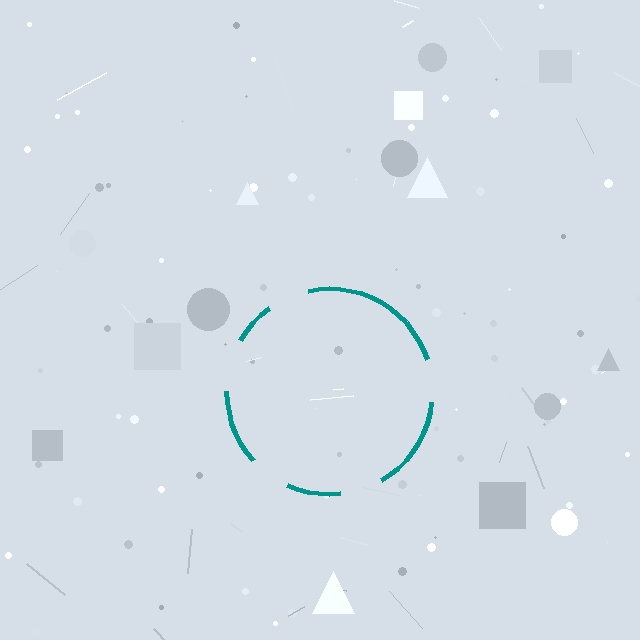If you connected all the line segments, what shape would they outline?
They would outline a circle.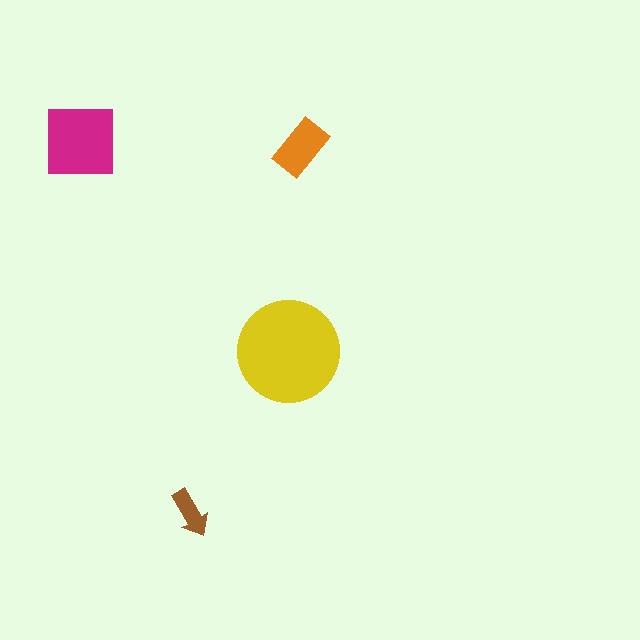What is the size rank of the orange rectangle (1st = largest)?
3rd.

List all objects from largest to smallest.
The yellow circle, the magenta square, the orange rectangle, the brown arrow.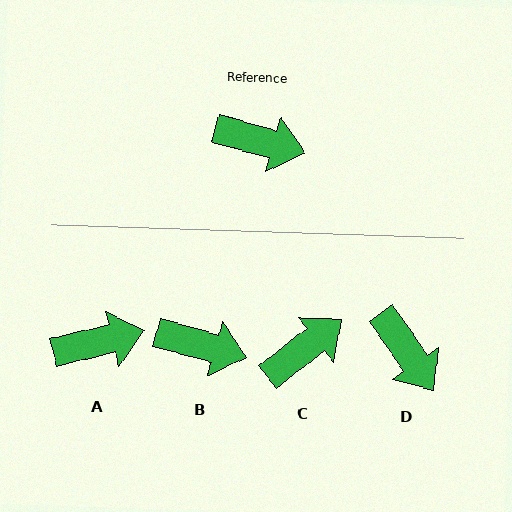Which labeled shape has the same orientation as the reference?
B.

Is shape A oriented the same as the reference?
No, it is off by about 29 degrees.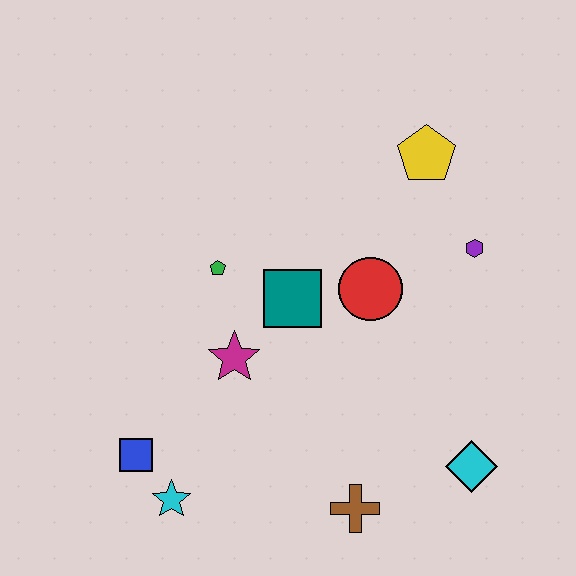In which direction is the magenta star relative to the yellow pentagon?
The magenta star is below the yellow pentagon.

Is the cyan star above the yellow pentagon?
No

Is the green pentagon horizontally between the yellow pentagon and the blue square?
Yes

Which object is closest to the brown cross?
The cyan diamond is closest to the brown cross.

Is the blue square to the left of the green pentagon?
Yes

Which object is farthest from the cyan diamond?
The blue square is farthest from the cyan diamond.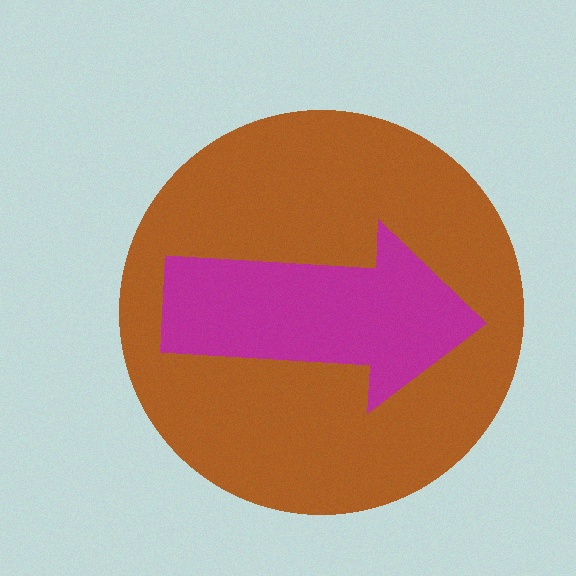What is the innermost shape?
The magenta arrow.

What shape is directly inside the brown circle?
The magenta arrow.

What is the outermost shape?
The brown circle.